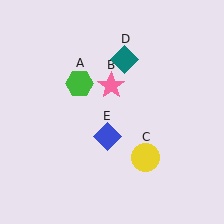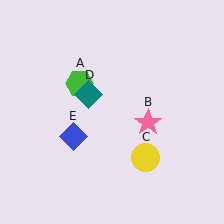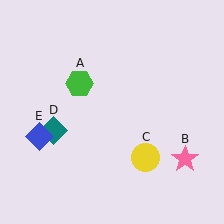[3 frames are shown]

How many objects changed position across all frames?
3 objects changed position: pink star (object B), teal diamond (object D), blue diamond (object E).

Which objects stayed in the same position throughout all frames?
Green hexagon (object A) and yellow circle (object C) remained stationary.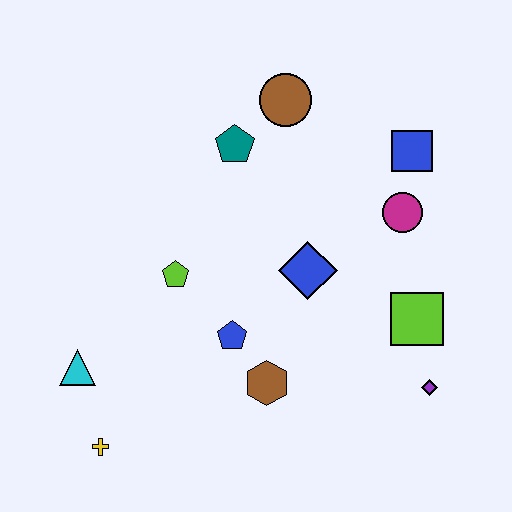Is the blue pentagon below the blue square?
Yes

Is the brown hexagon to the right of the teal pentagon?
Yes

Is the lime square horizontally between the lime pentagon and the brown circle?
No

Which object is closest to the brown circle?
The teal pentagon is closest to the brown circle.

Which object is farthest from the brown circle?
The yellow cross is farthest from the brown circle.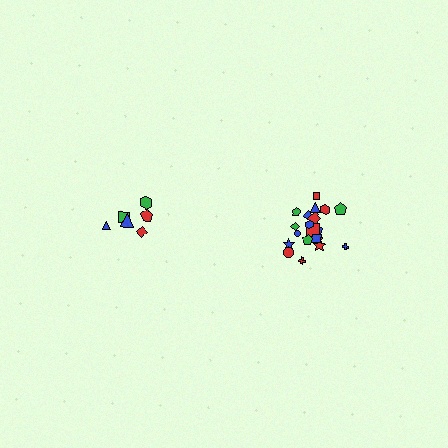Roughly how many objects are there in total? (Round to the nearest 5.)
Roughly 30 objects in total.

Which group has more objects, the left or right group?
The right group.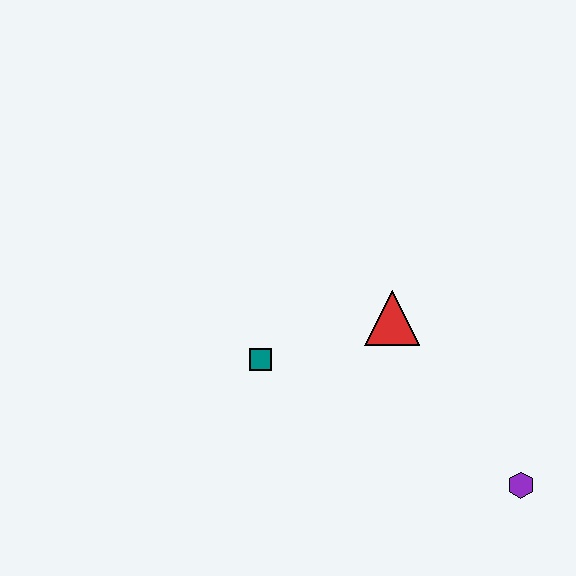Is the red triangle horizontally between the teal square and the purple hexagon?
Yes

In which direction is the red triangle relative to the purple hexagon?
The red triangle is above the purple hexagon.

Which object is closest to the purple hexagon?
The red triangle is closest to the purple hexagon.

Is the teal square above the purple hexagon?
Yes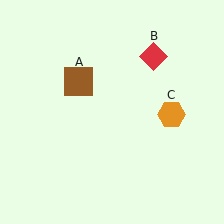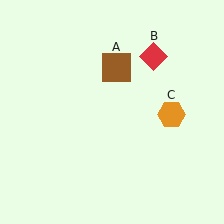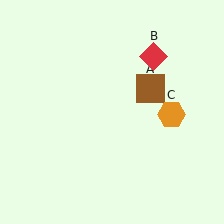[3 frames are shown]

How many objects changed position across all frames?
1 object changed position: brown square (object A).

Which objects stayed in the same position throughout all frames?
Red diamond (object B) and orange hexagon (object C) remained stationary.